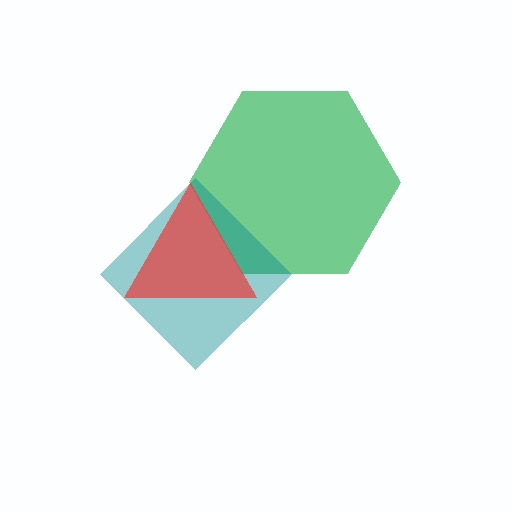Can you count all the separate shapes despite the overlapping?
Yes, there are 3 separate shapes.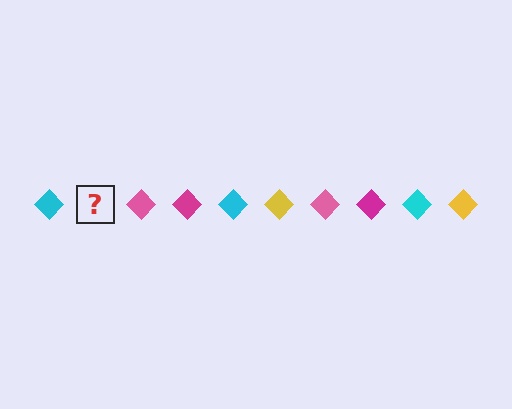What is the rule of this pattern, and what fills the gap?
The rule is that the pattern cycles through cyan, yellow, pink, magenta diamonds. The gap should be filled with a yellow diamond.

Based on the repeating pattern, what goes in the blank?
The blank should be a yellow diamond.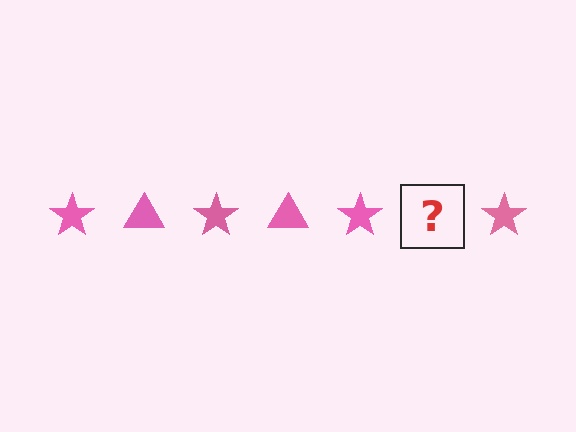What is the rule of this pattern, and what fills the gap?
The rule is that the pattern cycles through star, triangle shapes in pink. The gap should be filled with a pink triangle.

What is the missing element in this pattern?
The missing element is a pink triangle.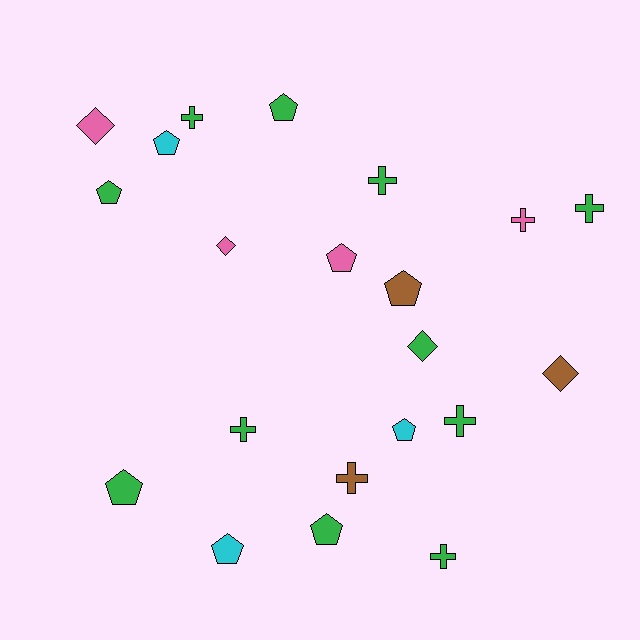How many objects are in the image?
There are 21 objects.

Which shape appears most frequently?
Pentagon, with 9 objects.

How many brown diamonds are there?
There is 1 brown diamond.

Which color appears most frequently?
Green, with 11 objects.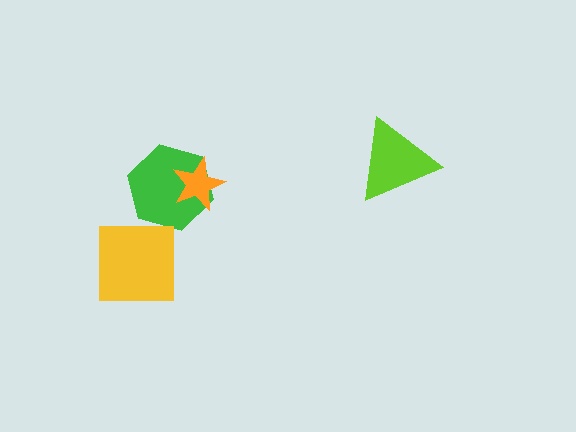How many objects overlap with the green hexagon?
1 object overlaps with the green hexagon.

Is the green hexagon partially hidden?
Yes, it is partially covered by another shape.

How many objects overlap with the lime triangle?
0 objects overlap with the lime triangle.